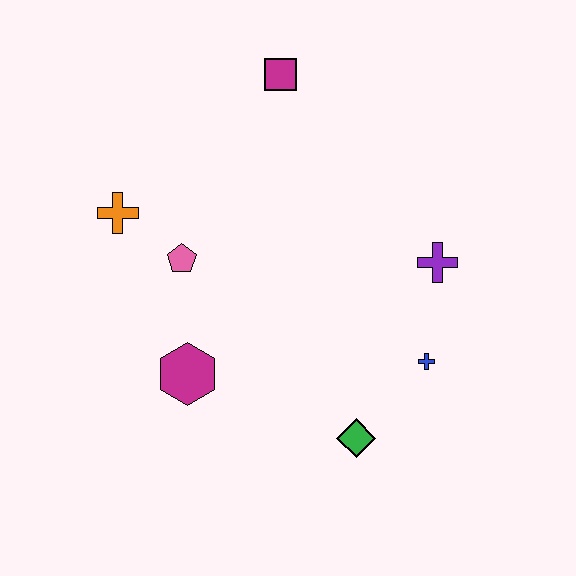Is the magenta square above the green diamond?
Yes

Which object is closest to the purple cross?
The blue cross is closest to the purple cross.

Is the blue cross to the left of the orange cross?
No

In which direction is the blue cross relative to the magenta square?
The blue cross is below the magenta square.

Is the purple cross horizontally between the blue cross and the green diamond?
No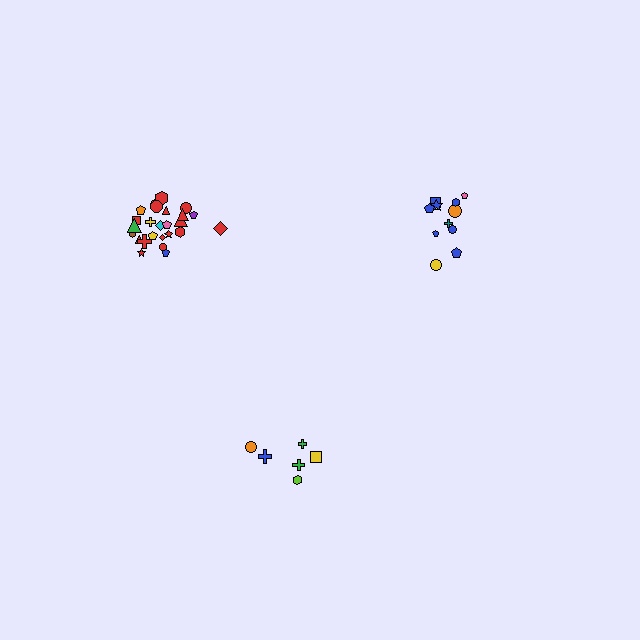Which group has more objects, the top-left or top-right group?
The top-left group.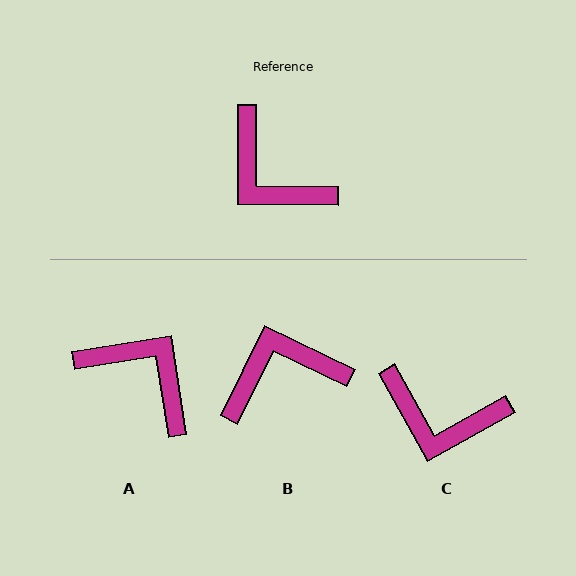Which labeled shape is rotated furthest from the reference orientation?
A, about 171 degrees away.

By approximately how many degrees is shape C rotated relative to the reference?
Approximately 29 degrees counter-clockwise.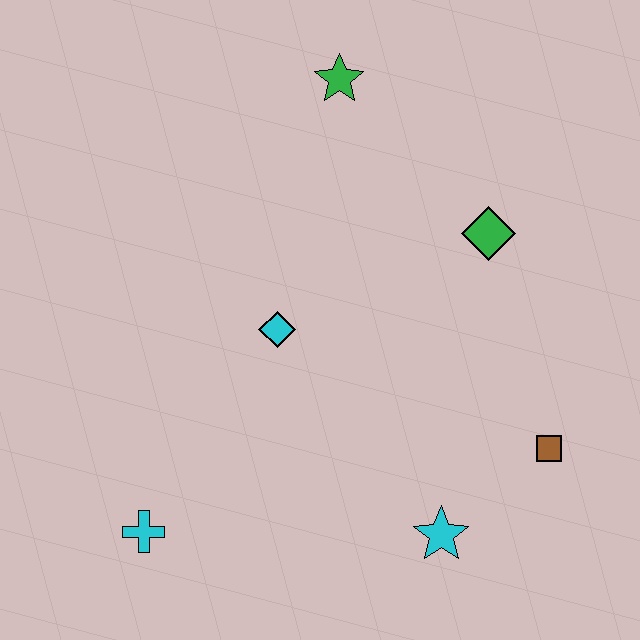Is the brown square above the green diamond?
No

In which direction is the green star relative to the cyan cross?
The green star is above the cyan cross.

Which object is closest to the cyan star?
The brown square is closest to the cyan star.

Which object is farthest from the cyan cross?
The green star is farthest from the cyan cross.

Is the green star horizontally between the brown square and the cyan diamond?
Yes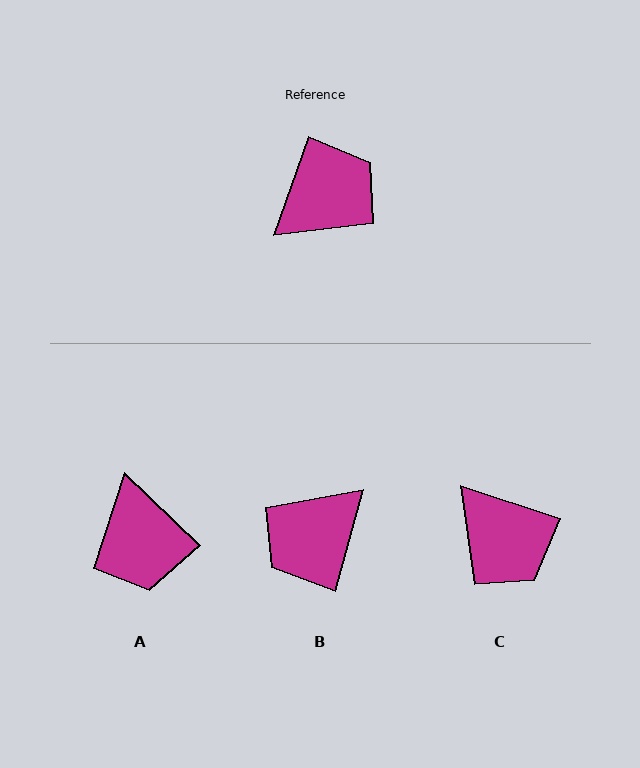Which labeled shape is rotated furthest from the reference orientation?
B, about 177 degrees away.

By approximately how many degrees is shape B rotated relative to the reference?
Approximately 177 degrees clockwise.